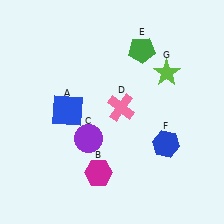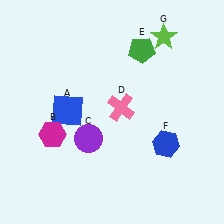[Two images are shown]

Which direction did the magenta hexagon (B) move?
The magenta hexagon (B) moved left.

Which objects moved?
The objects that moved are: the magenta hexagon (B), the lime star (G).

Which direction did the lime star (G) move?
The lime star (G) moved up.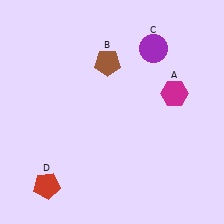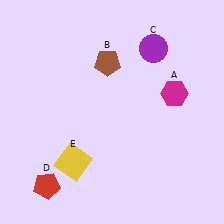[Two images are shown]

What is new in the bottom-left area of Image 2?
A yellow square (E) was added in the bottom-left area of Image 2.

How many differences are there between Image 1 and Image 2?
There is 1 difference between the two images.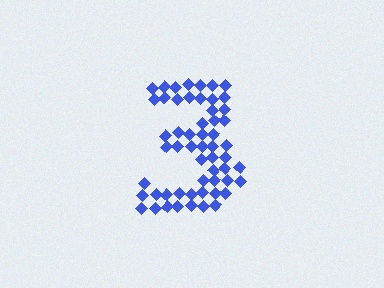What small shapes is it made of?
It is made of small diamonds.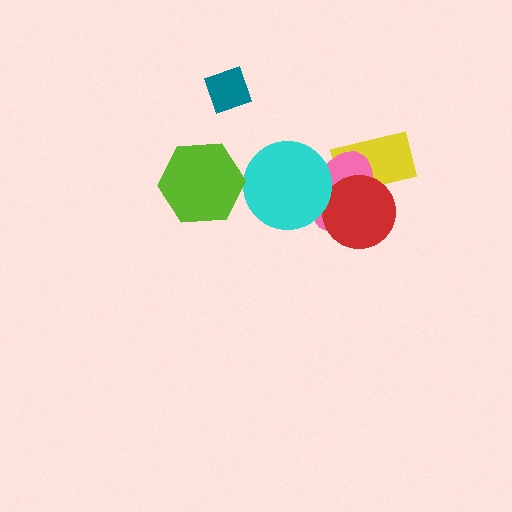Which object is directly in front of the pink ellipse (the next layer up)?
The red circle is directly in front of the pink ellipse.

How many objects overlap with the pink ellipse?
3 objects overlap with the pink ellipse.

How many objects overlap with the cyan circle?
1 object overlaps with the cyan circle.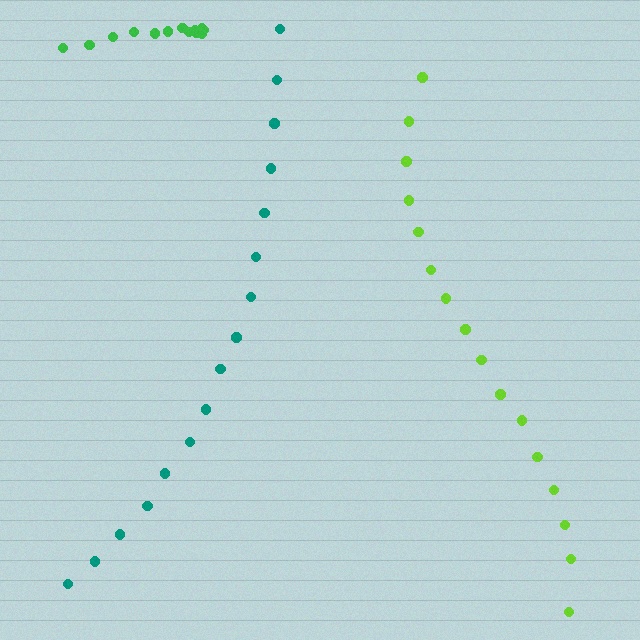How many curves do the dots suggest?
There are 3 distinct paths.